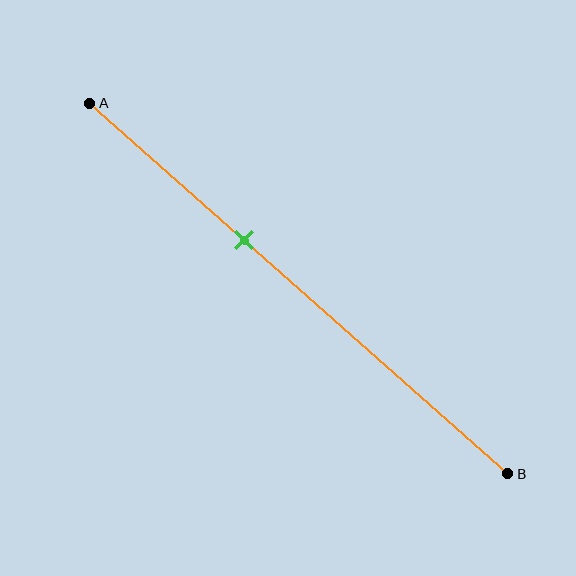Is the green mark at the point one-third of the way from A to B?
No, the mark is at about 35% from A, not at the 33% one-third point.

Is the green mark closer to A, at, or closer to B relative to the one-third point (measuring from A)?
The green mark is closer to point B than the one-third point of segment AB.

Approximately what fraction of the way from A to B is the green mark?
The green mark is approximately 35% of the way from A to B.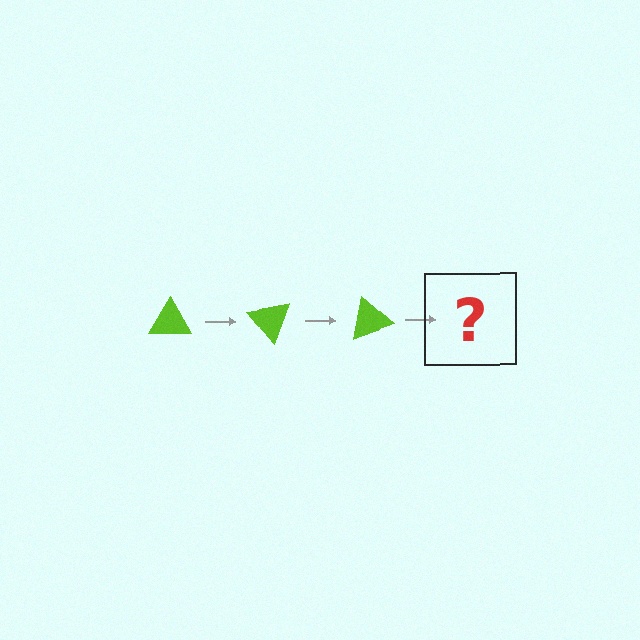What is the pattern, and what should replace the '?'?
The pattern is that the triangle rotates 50 degrees each step. The '?' should be a lime triangle rotated 150 degrees.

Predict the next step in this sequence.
The next step is a lime triangle rotated 150 degrees.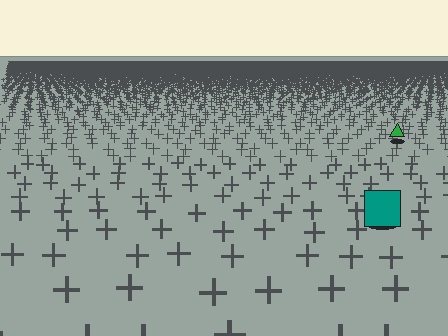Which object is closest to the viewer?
The teal square is closest. The texture marks near it are larger and more spread out.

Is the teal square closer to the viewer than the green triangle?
Yes. The teal square is closer — you can tell from the texture gradient: the ground texture is coarser near it.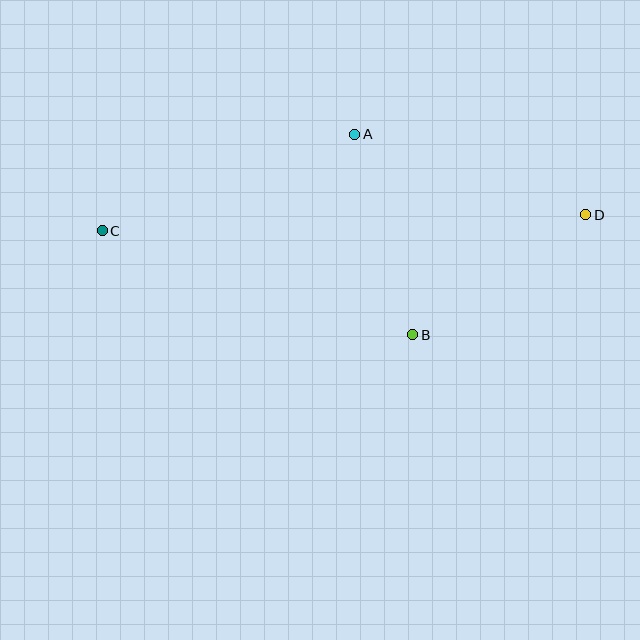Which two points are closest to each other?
Points A and B are closest to each other.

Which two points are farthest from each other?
Points C and D are farthest from each other.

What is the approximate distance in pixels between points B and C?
The distance between B and C is approximately 327 pixels.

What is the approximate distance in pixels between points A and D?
The distance between A and D is approximately 245 pixels.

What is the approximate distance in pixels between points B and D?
The distance between B and D is approximately 211 pixels.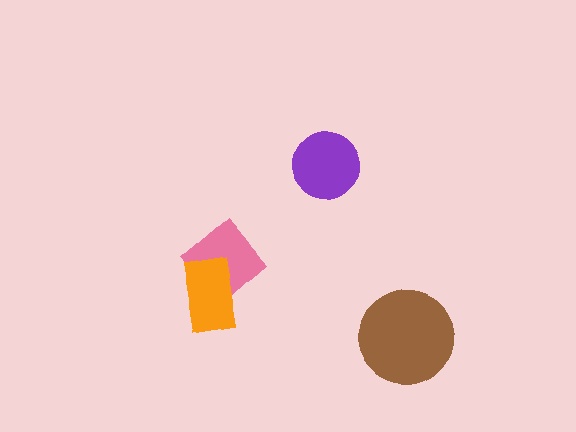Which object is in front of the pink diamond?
The orange rectangle is in front of the pink diamond.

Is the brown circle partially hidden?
No, no other shape covers it.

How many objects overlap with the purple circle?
0 objects overlap with the purple circle.